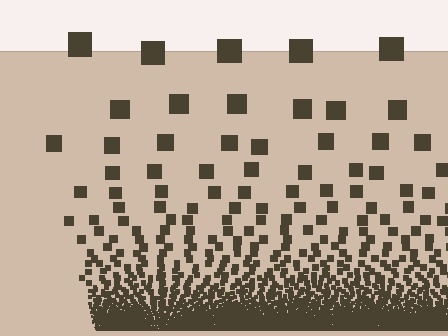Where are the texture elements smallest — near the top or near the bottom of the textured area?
Near the bottom.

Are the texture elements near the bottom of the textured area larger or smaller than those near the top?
Smaller. The gradient is inverted — elements near the bottom are smaller and denser.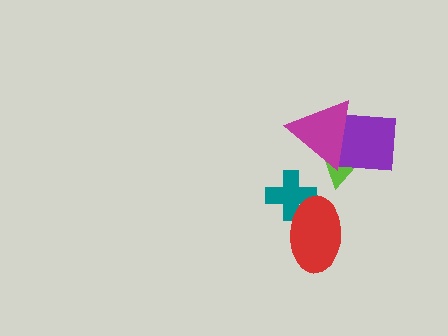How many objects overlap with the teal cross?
1 object overlaps with the teal cross.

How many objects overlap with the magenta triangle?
2 objects overlap with the magenta triangle.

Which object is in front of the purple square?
The magenta triangle is in front of the purple square.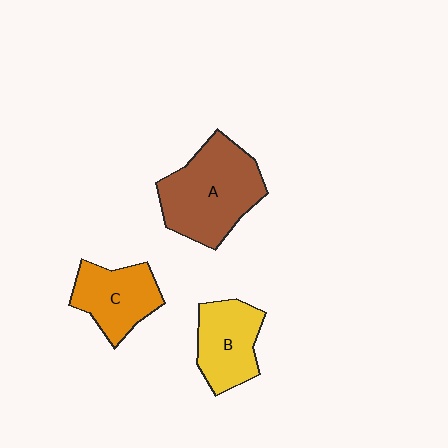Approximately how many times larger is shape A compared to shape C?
Approximately 1.6 times.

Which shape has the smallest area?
Shape C (orange).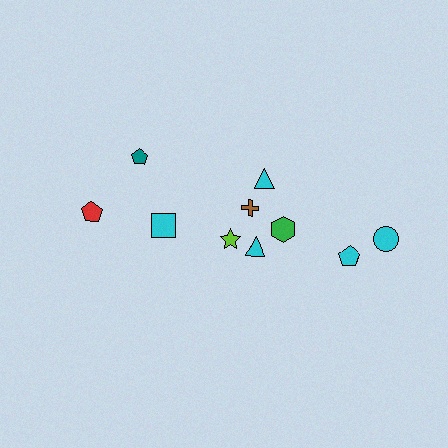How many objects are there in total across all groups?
There are 11 objects.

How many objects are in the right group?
There are 7 objects.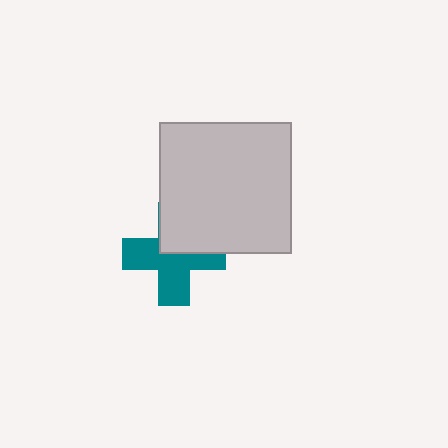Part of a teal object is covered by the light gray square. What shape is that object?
It is a cross.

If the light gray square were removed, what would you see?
You would see the complete teal cross.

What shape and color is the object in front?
The object in front is a light gray square.